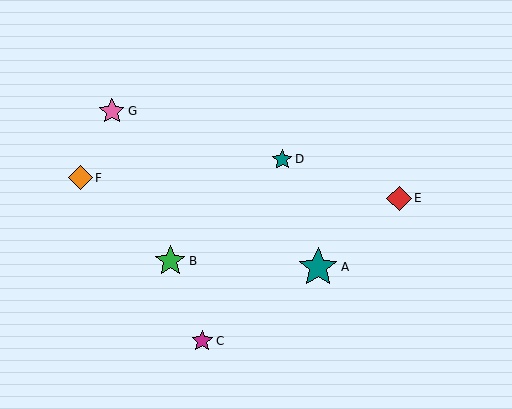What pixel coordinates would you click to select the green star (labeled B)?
Click at (170, 261) to select the green star B.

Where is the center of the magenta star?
The center of the magenta star is at (202, 341).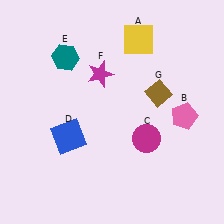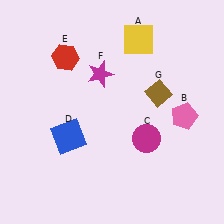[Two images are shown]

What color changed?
The hexagon (E) changed from teal in Image 1 to red in Image 2.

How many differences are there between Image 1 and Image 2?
There is 1 difference between the two images.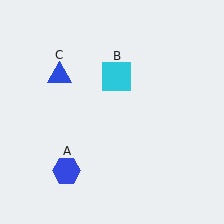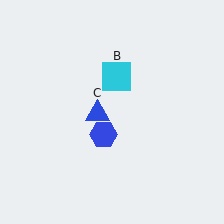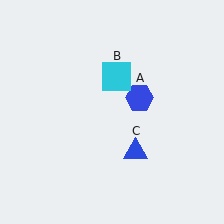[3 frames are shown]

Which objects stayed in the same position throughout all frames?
Cyan square (object B) remained stationary.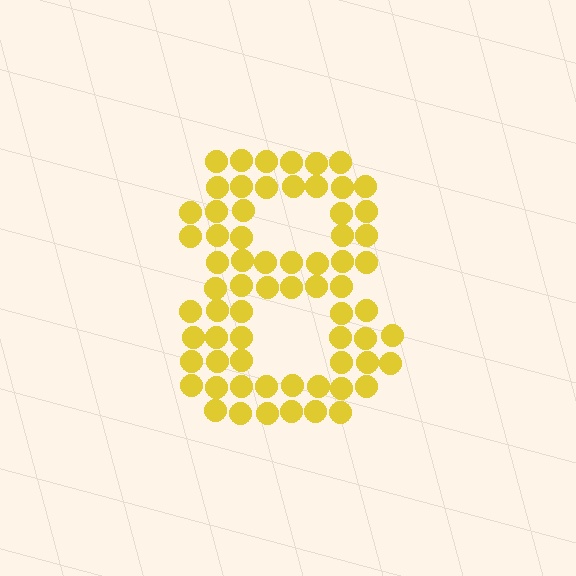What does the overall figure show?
The overall figure shows the digit 8.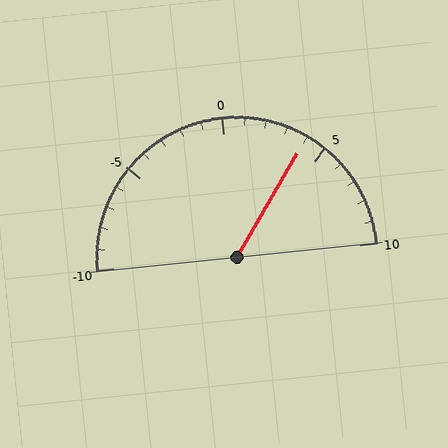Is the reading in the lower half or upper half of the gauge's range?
The reading is in the upper half of the range (-10 to 10).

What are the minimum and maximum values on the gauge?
The gauge ranges from -10 to 10.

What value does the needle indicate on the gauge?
The needle indicates approximately 4.